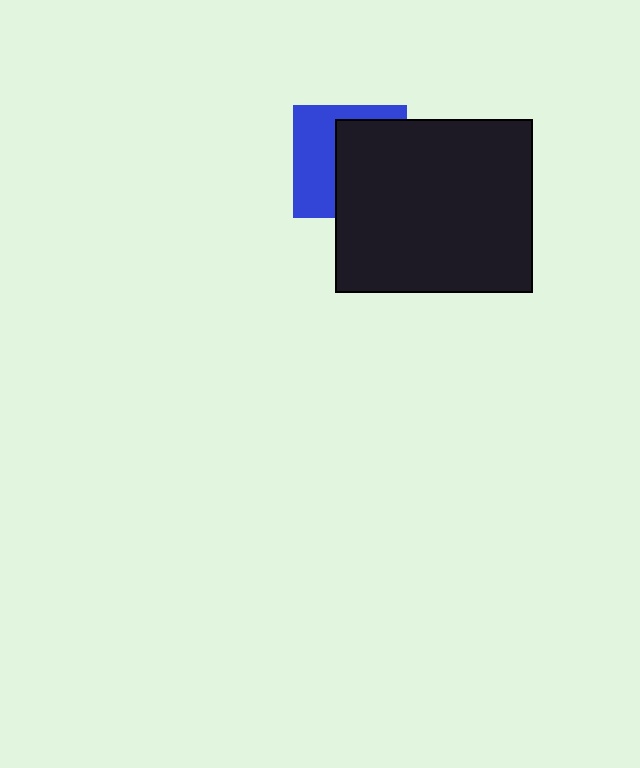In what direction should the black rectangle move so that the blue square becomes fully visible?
The black rectangle should move right. That is the shortest direction to clear the overlap and leave the blue square fully visible.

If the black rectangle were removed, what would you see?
You would see the complete blue square.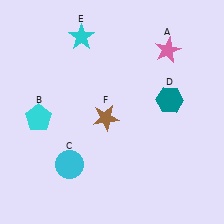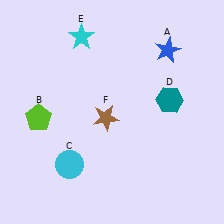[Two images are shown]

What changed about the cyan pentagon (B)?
In Image 1, B is cyan. In Image 2, it changed to lime.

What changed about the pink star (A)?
In Image 1, A is pink. In Image 2, it changed to blue.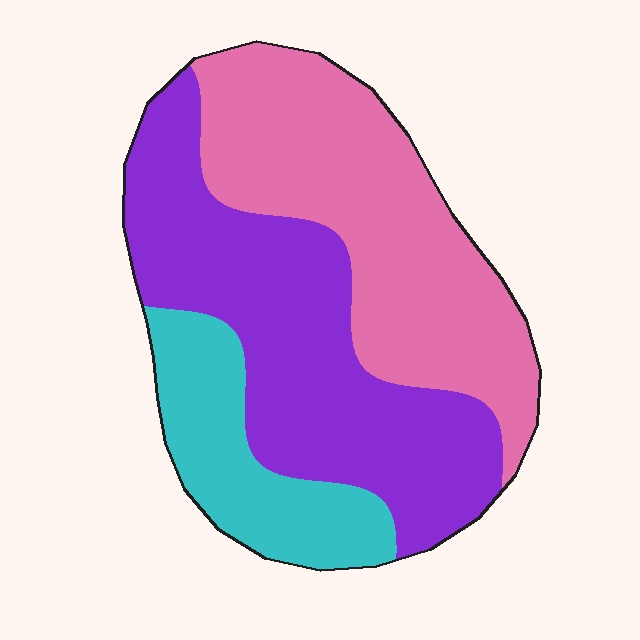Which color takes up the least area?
Cyan, at roughly 20%.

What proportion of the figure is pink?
Pink takes up about two fifths (2/5) of the figure.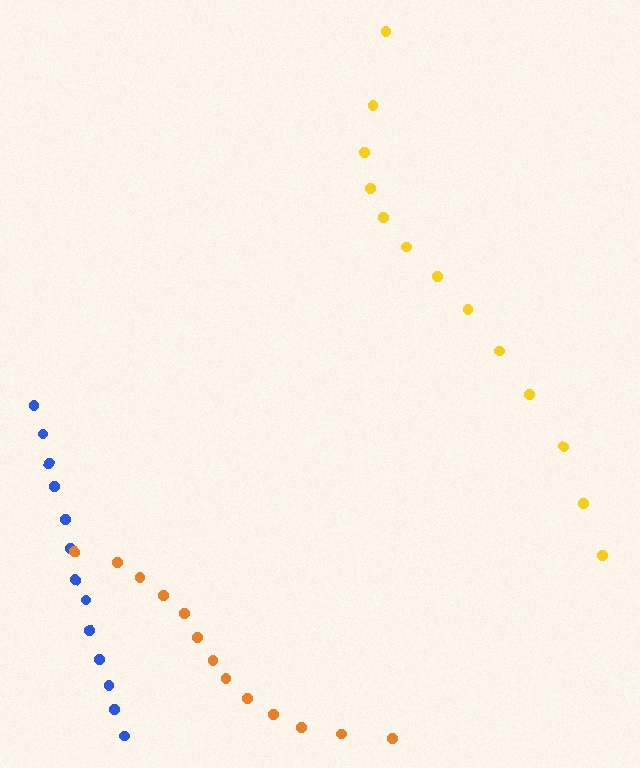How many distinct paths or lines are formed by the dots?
There are 3 distinct paths.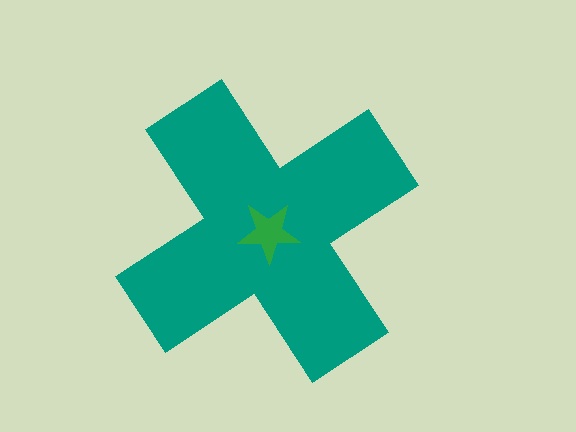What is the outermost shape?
The teal cross.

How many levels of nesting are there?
2.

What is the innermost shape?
The green star.